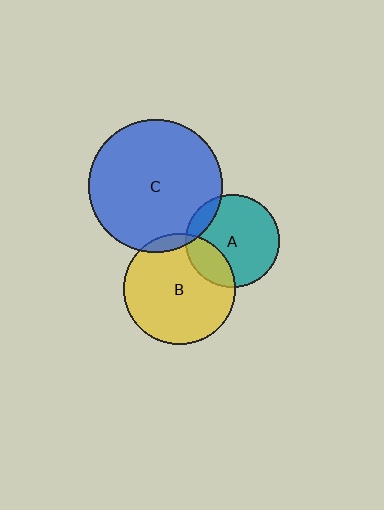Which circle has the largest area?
Circle C (blue).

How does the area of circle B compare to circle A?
Approximately 1.4 times.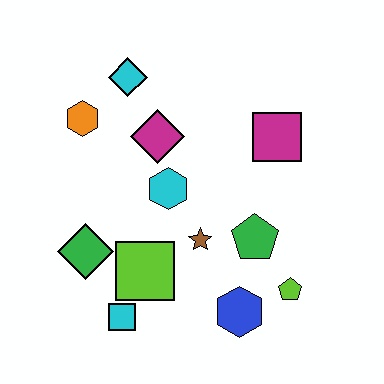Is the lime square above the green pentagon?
No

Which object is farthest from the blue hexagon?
The cyan diamond is farthest from the blue hexagon.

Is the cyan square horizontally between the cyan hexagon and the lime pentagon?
No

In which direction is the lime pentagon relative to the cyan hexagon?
The lime pentagon is to the right of the cyan hexagon.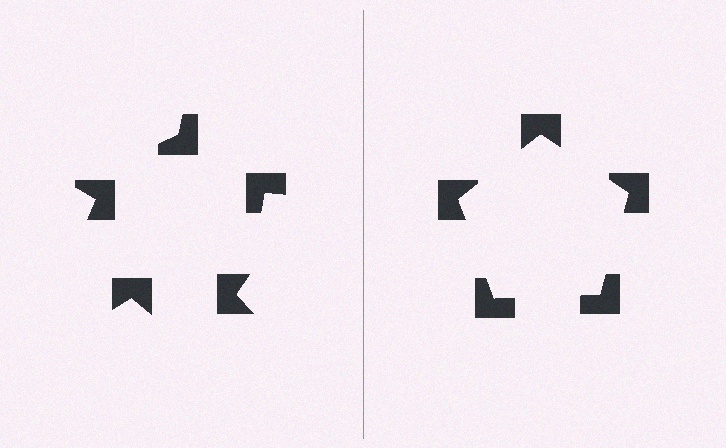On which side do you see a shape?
An illusory pentagon appears on the right side. On the left side the wedge cuts are rotated, so no coherent shape forms.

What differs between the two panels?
The notched squares are positioned identically on both sides; only the wedge orientations differ. On the right they align to a pentagon; on the left they are misaligned.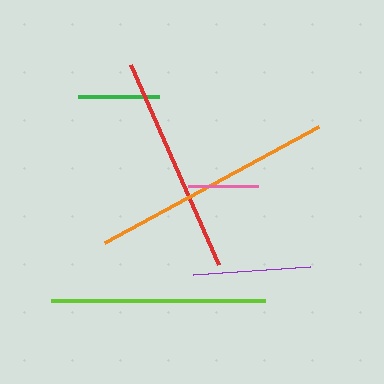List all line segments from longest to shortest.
From longest to shortest: orange, red, lime, purple, green, pink.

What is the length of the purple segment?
The purple segment is approximately 117 pixels long.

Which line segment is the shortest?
The pink line is the shortest at approximately 70 pixels.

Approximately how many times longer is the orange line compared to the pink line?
The orange line is approximately 3.5 times the length of the pink line.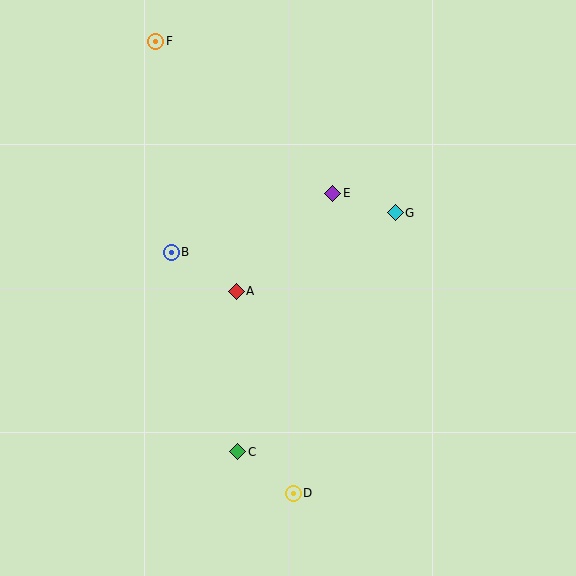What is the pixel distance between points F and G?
The distance between F and G is 295 pixels.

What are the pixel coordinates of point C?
Point C is at (238, 452).